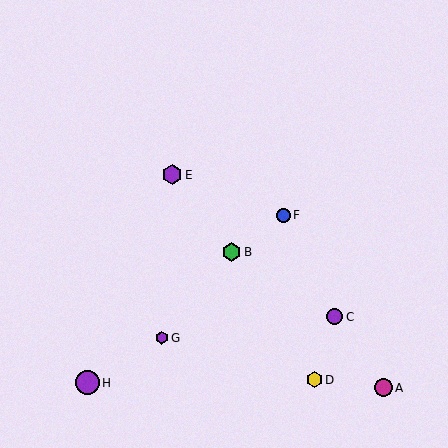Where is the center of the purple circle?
The center of the purple circle is at (87, 383).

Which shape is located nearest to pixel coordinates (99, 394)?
The purple circle (labeled H) at (87, 383) is nearest to that location.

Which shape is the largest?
The purple circle (labeled H) is the largest.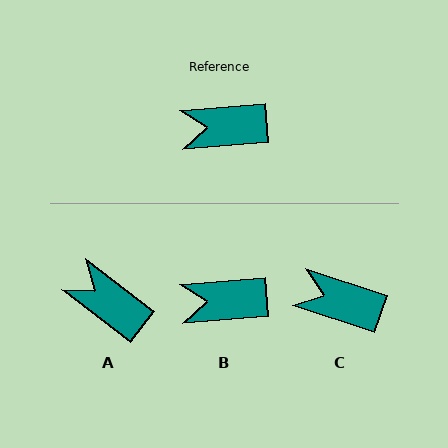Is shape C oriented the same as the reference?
No, it is off by about 23 degrees.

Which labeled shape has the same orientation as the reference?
B.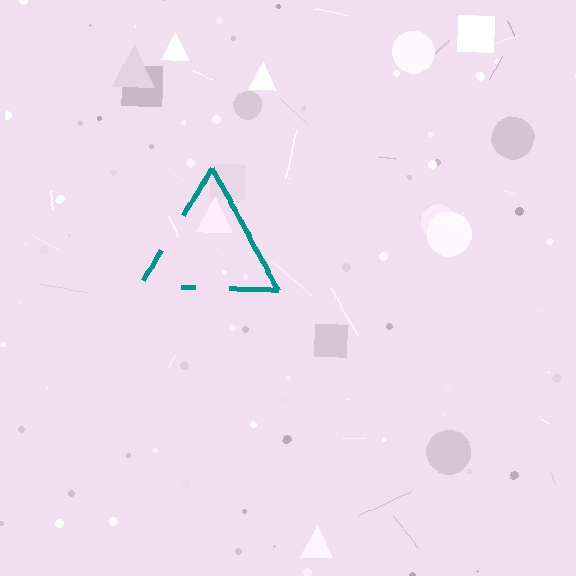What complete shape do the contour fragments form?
The contour fragments form a triangle.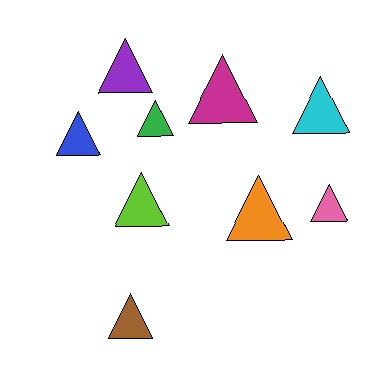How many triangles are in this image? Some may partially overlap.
There are 9 triangles.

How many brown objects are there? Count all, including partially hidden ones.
There is 1 brown object.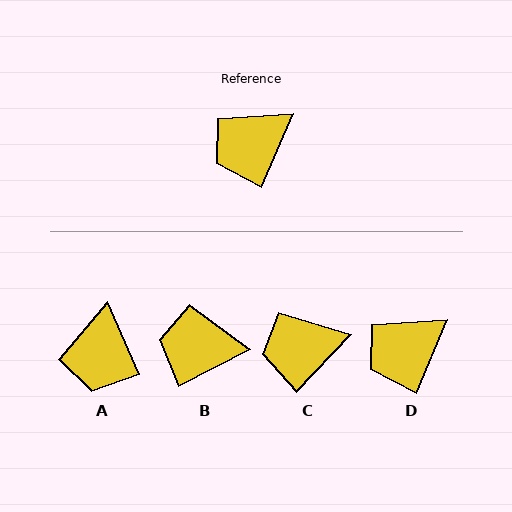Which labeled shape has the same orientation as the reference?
D.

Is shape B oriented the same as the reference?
No, it is off by about 40 degrees.